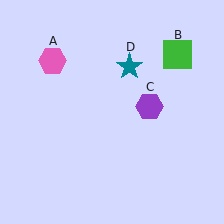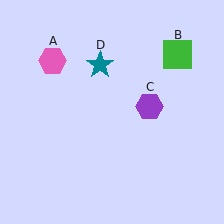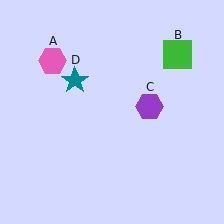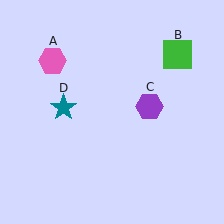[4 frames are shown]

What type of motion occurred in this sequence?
The teal star (object D) rotated counterclockwise around the center of the scene.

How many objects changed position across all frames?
1 object changed position: teal star (object D).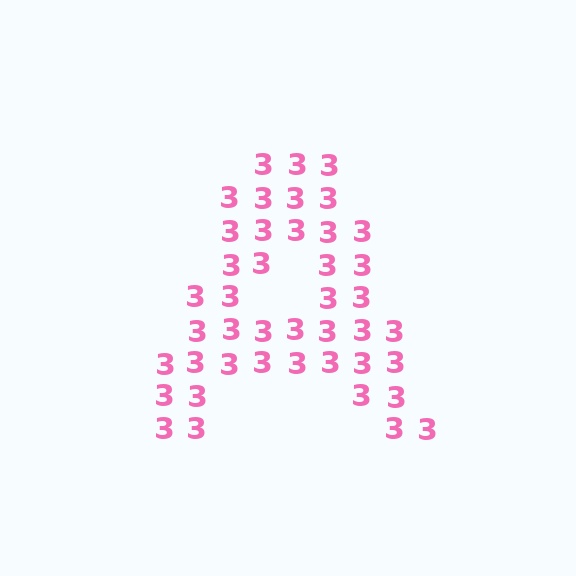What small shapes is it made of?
It is made of small digit 3's.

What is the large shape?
The large shape is the letter A.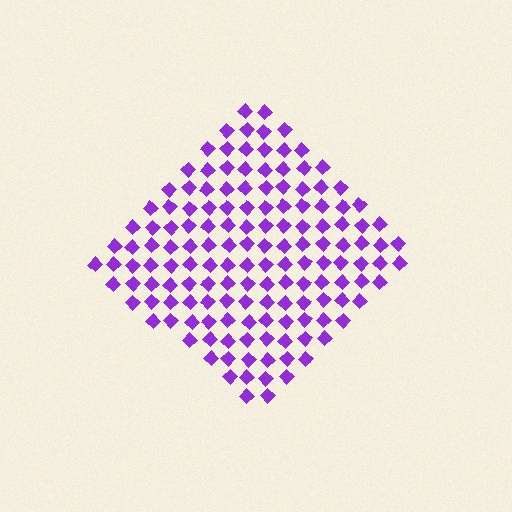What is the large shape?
The large shape is a diamond.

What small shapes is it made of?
It is made of small diamonds.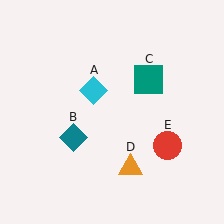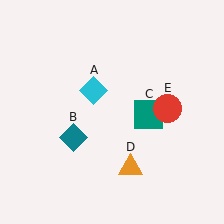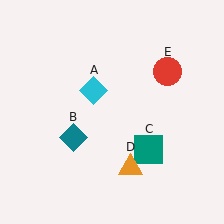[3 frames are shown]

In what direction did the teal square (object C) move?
The teal square (object C) moved down.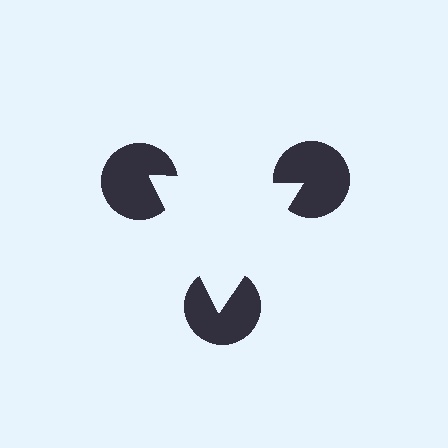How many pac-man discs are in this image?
There are 3 — one at each vertex of the illusory triangle.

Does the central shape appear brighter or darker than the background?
It typically appears slightly brighter than the background, even though no actual brightness change is drawn.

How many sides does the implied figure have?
3 sides.